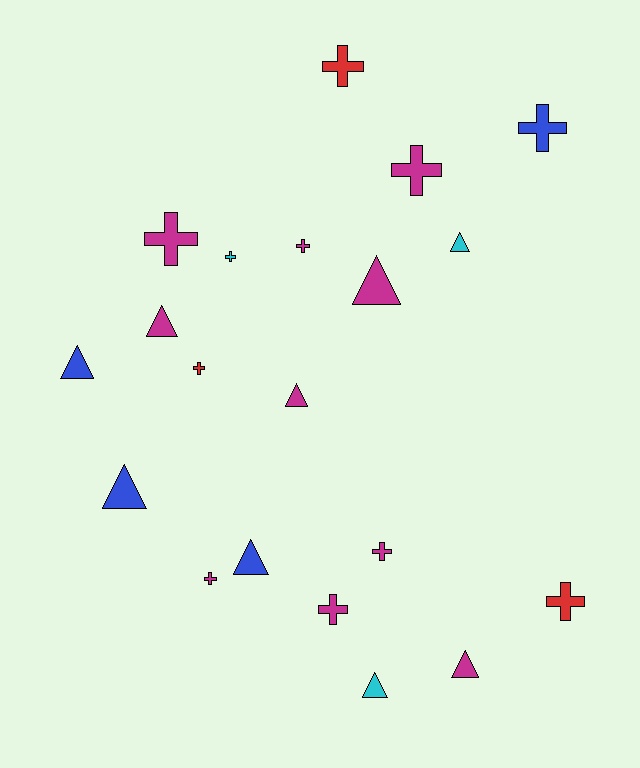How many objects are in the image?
There are 20 objects.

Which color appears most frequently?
Magenta, with 10 objects.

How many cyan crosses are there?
There is 1 cyan cross.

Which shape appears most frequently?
Cross, with 11 objects.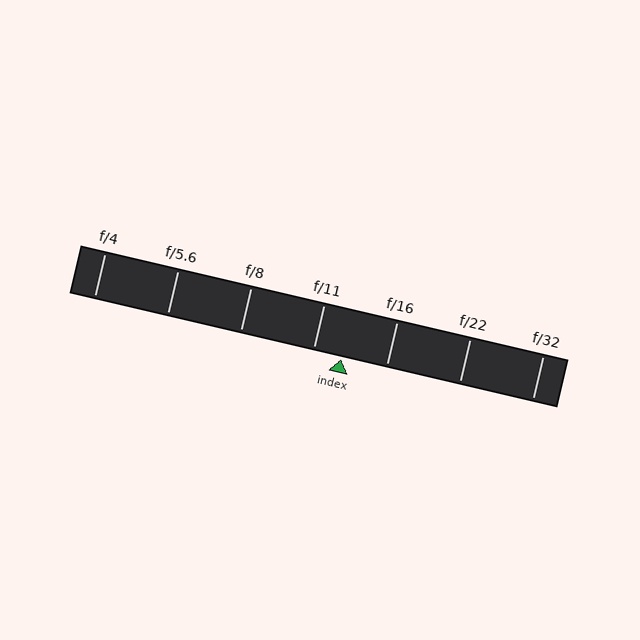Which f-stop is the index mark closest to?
The index mark is closest to f/11.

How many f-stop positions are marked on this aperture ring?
There are 7 f-stop positions marked.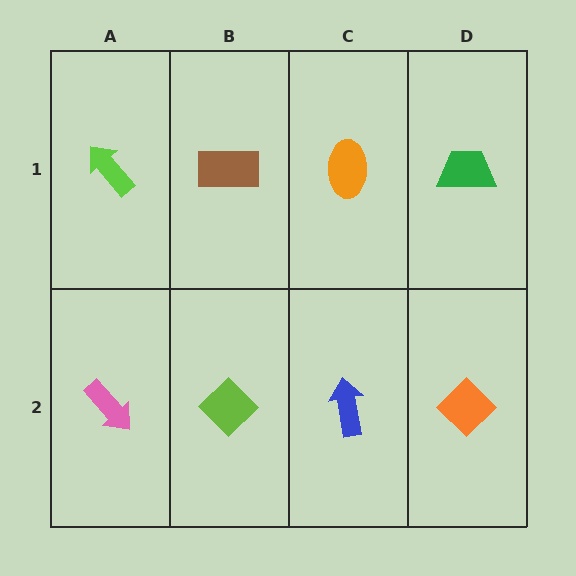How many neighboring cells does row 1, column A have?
2.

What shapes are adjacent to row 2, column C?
An orange ellipse (row 1, column C), a lime diamond (row 2, column B), an orange diamond (row 2, column D).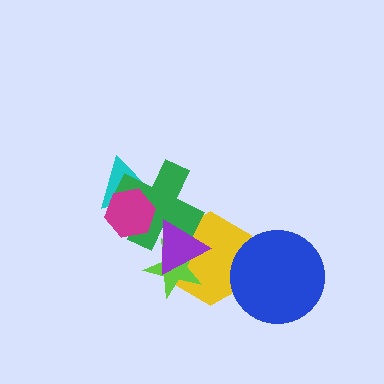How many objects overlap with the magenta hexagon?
2 objects overlap with the magenta hexagon.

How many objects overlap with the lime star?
3 objects overlap with the lime star.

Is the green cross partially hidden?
Yes, it is partially covered by another shape.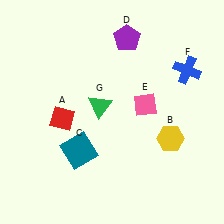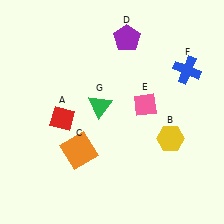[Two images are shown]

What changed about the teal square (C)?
In Image 1, C is teal. In Image 2, it changed to orange.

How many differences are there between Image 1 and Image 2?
There is 1 difference between the two images.